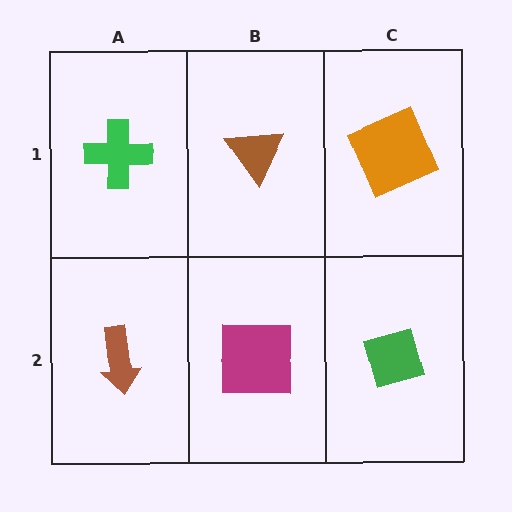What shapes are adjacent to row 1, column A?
A brown arrow (row 2, column A), a brown triangle (row 1, column B).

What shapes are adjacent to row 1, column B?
A magenta square (row 2, column B), a green cross (row 1, column A), an orange square (row 1, column C).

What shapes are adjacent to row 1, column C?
A green diamond (row 2, column C), a brown triangle (row 1, column B).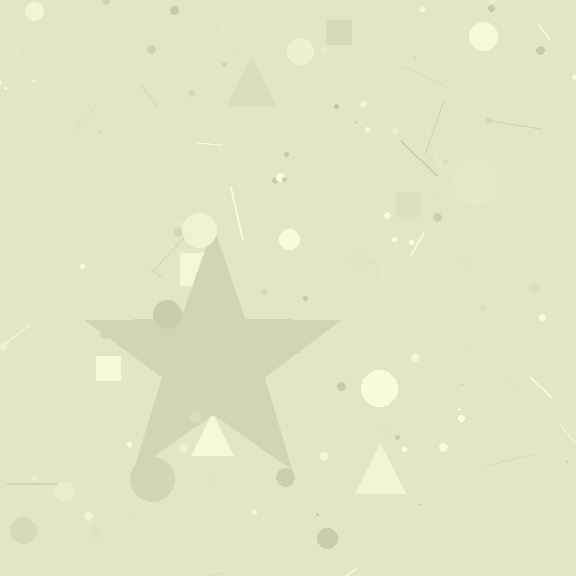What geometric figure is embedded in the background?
A star is embedded in the background.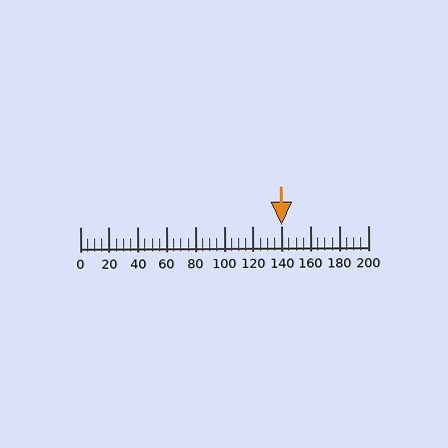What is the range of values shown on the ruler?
The ruler shows values from 0 to 200.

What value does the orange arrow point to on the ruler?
The orange arrow points to approximately 140.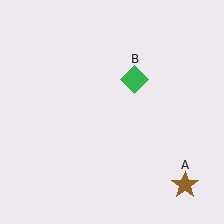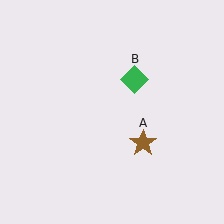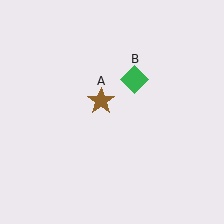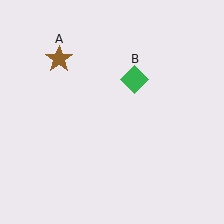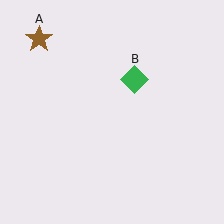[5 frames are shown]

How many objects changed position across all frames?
1 object changed position: brown star (object A).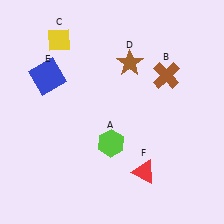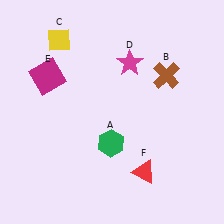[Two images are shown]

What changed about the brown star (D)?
In Image 1, D is brown. In Image 2, it changed to magenta.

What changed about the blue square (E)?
In Image 1, E is blue. In Image 2, it changed to magenta.